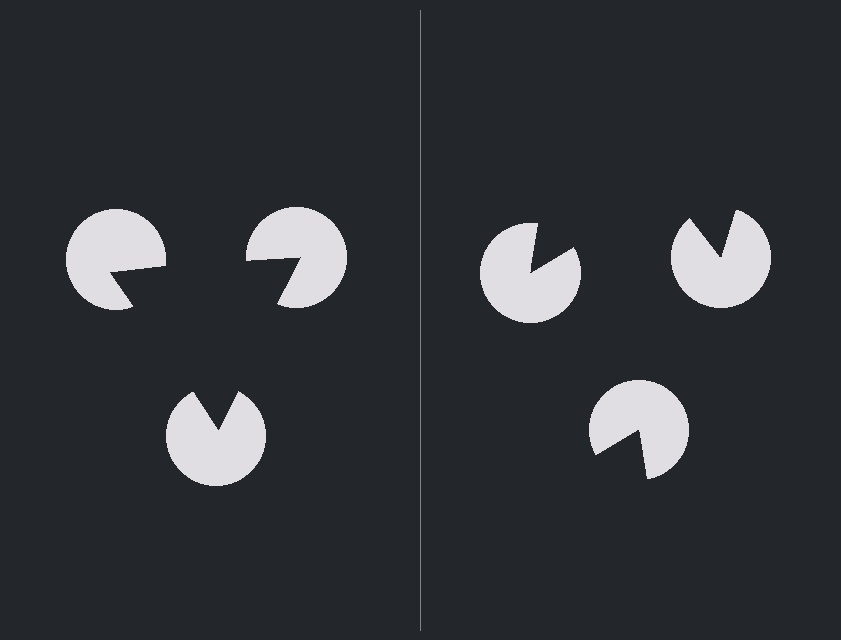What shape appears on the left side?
An illusory triangle.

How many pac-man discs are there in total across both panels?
6 — 3 on each side.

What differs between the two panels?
The pac-man discs are positioned identically on both sides; only the wedge orientations differ. On the left they align to a triangle; on the right they are misaligned.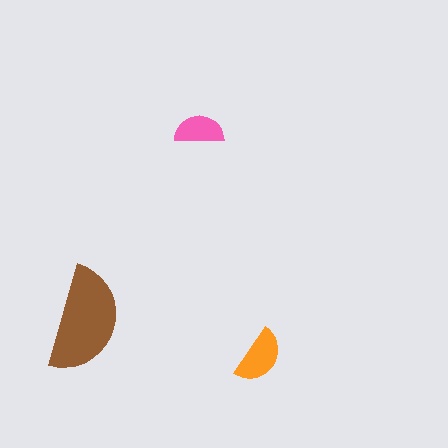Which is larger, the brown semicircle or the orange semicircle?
The brown one.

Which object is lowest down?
The orange semicircle is bottommost.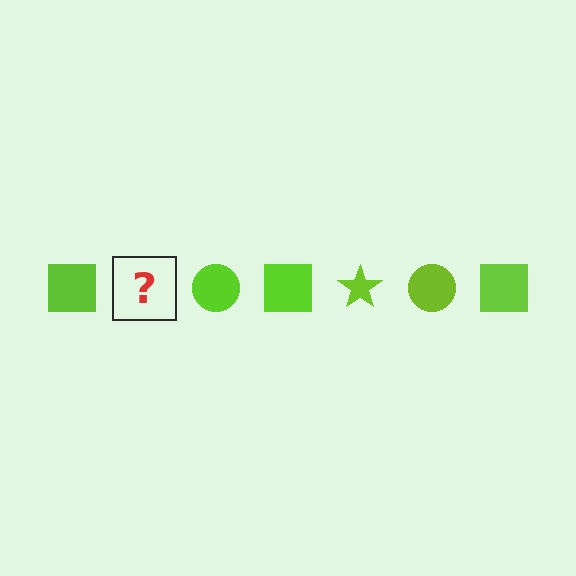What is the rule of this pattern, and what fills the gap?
The rule is that the pattern cycles through square, star, circle shapes in lime. The gap should be filled with a lime star.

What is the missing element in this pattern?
The missing element is a lime star.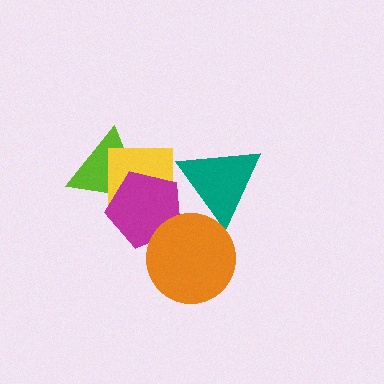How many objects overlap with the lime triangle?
2 objects overlap with the lime triangle.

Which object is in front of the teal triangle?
The orange circle is in front of the teal triangle.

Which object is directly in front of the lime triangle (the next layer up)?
The yellow square is directly in front of the lime triangle.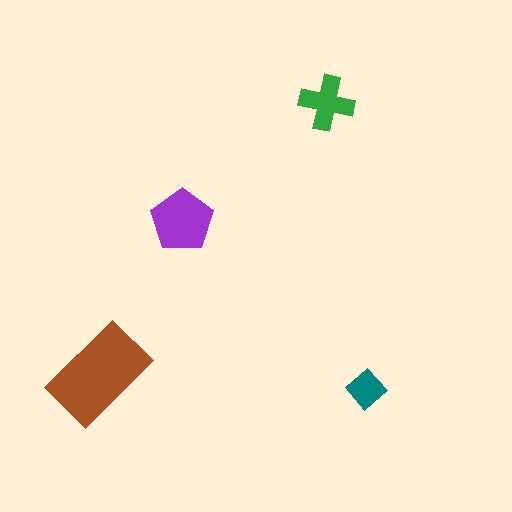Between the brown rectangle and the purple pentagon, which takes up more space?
The brown rectangle.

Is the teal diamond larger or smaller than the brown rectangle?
Smaller.